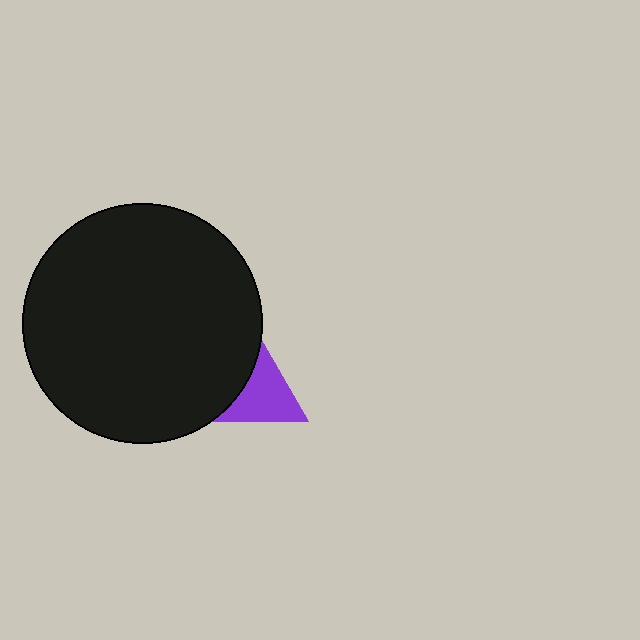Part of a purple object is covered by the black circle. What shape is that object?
It is a triangle.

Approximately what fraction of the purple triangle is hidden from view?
Roughly 48% of the purple triangle is hidden behind the black circle.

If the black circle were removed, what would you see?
You would see the complete purple triangle.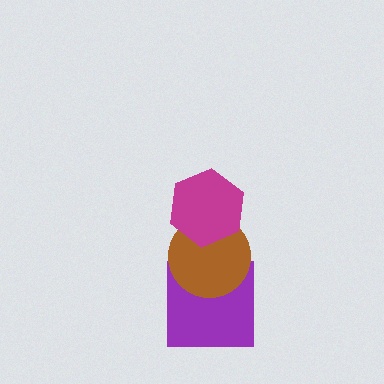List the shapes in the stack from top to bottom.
From top to bottom: the magenta hexagon, the brown circle, the purple square.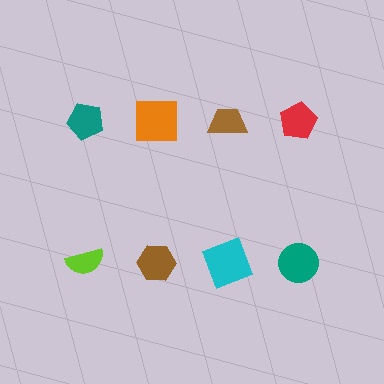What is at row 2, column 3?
A cyan square.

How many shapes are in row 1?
4 shapes.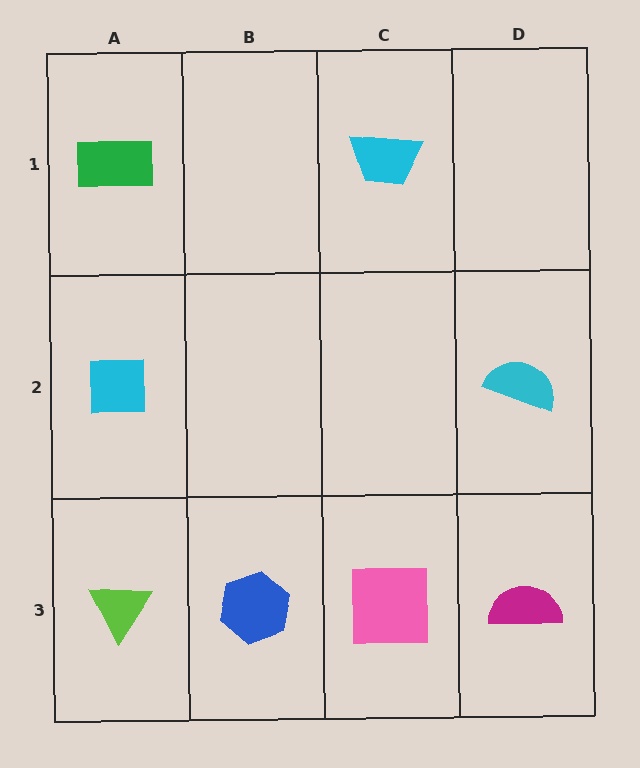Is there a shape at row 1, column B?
No, that cell is empty.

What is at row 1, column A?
A green rectangle.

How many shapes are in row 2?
2 shapes.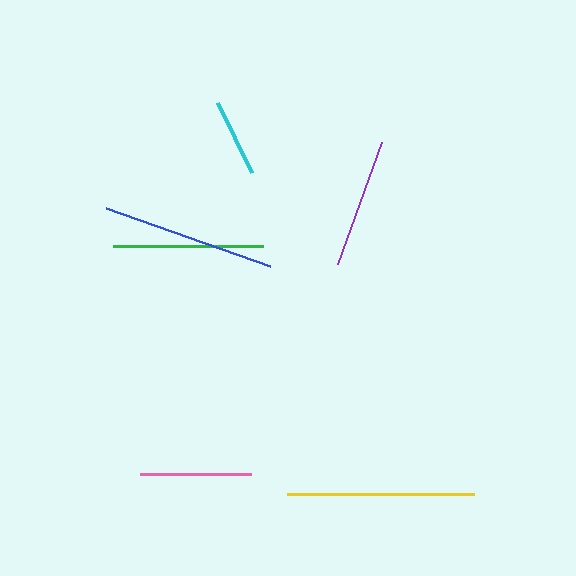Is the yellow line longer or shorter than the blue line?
The yellow line is longer than the blue line.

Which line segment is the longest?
The yellow line is the longest at approximately 188 pixels.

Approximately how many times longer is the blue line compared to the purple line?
The blue line is approximately 1.4 times the length of the purple line.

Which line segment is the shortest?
The cyan line is the shortest at approximately 78 pixels.